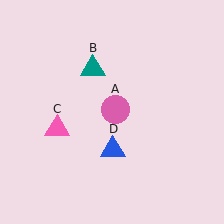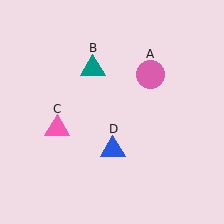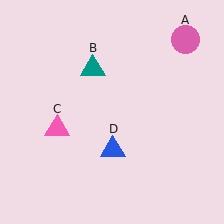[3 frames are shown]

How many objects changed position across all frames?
1 object changed position: pink circle (object A).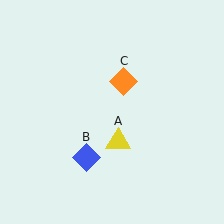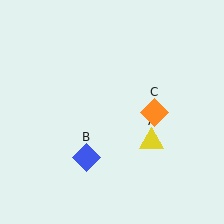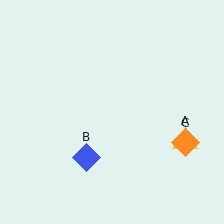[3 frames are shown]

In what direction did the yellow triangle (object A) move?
The yellow triangle (object A) moved right.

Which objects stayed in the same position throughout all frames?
Blue diamond (object B) remained stationary.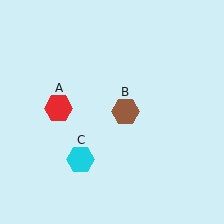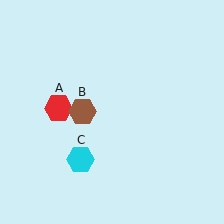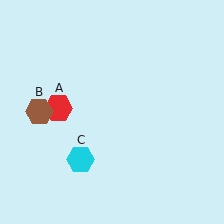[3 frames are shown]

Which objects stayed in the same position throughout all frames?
Red hexagon (object A) and cyan hexagon (object C) remained stationary.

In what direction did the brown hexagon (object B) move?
The brown hexagon (object B) moved left.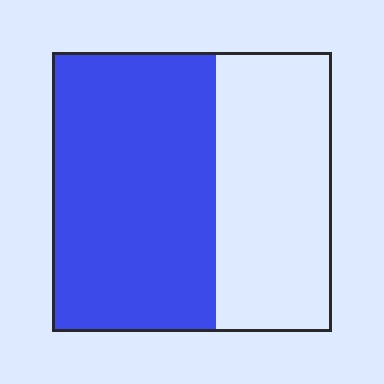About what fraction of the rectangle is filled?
About three fifths (3/5).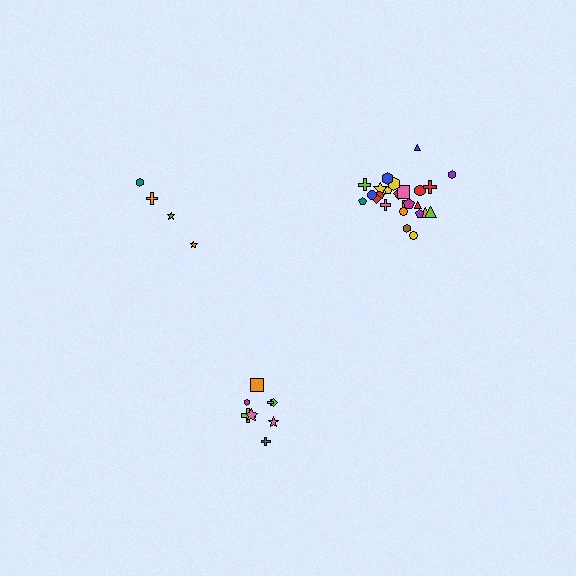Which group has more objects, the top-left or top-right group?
The top-right group.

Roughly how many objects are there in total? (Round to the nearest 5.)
Roughly 35 objects in total.